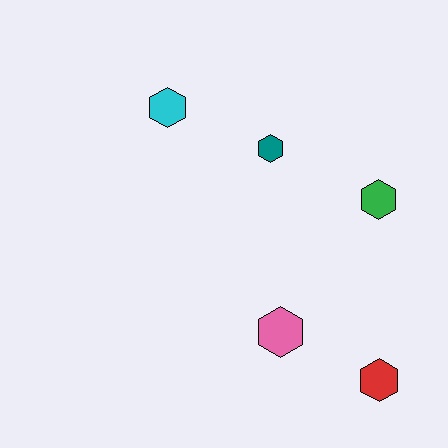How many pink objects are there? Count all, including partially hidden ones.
There is 1 pink object.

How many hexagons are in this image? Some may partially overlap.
There are 5 hexagons.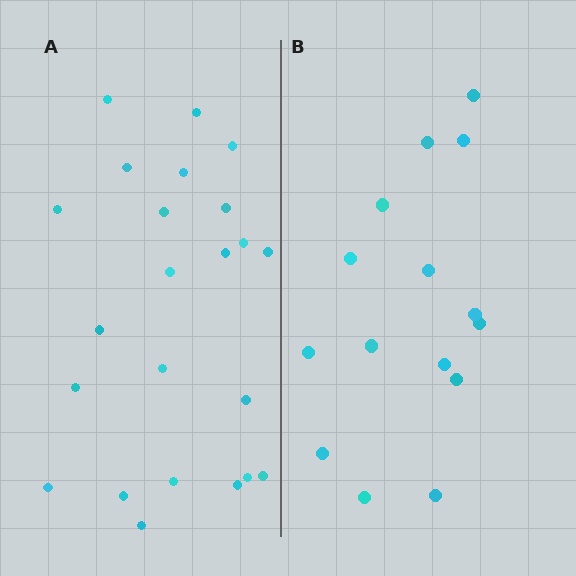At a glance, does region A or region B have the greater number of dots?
Region A (the left region) has more dots.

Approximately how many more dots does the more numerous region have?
Region A has roughly 8 or so more dots than region B.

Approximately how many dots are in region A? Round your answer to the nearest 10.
About 20 dots. (The exact count is 23, which rounds to 20.)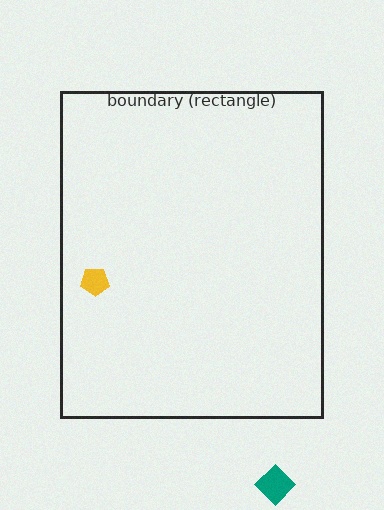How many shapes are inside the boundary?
1 inside, 1 outside.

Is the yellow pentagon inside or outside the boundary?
Inside.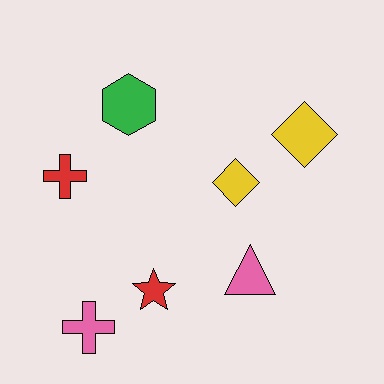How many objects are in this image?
There are 7 objects.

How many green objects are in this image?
There is 1 green object.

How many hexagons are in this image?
There is 1 hexagon.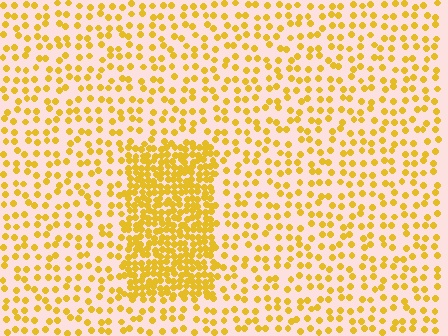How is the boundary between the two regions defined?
The boundary is defined by a change in element density (approximately 2.8x ratio). All elements are the same color, size, and shape.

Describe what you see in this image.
The image contains small yellow elements arranged at two different densities. A rectangle-shaped region is visible where the elements are more densely packed than the surrounding area.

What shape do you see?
I see a rectangle.